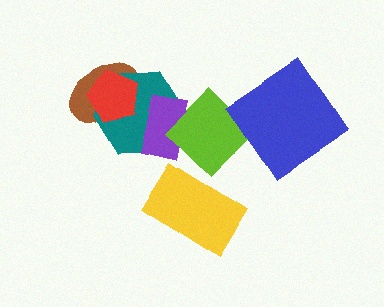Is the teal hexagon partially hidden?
Yes, it is partially covered by another shape.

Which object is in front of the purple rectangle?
The lime diamond is in front of the purple rectangle.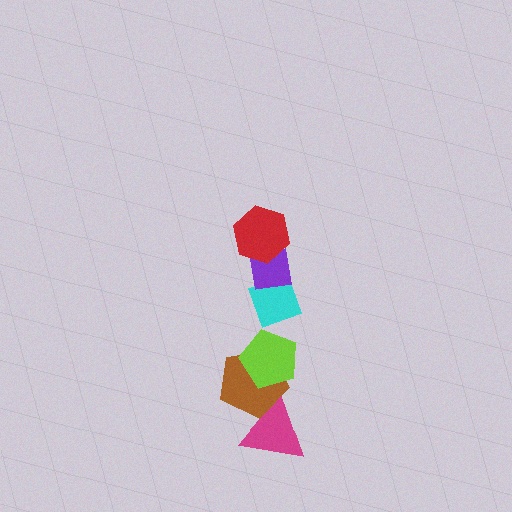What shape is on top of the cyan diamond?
The purple square is on top of the cyan diamond.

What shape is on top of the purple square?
The red hexagon is on top of the purple square.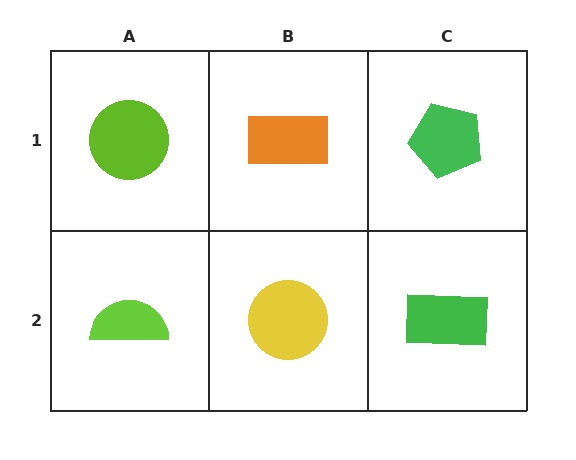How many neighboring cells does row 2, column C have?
2.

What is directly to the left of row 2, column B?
A lime semicircle.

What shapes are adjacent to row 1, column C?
A green rectangle (row 2, column C), an orange rectangle (row 1, column B).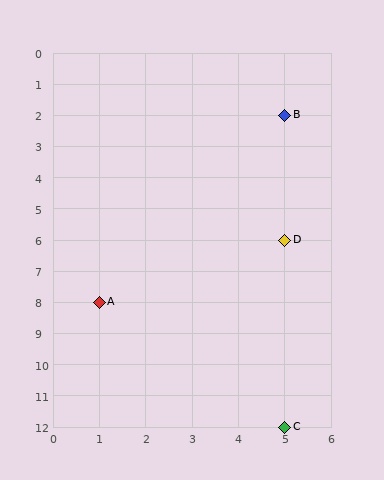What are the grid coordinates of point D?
Point D is at grid coordinates (5, 6).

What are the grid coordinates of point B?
Point B is at grid coordinates (5, 2).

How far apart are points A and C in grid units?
Points A and C are 4 columns and 4 rows apart (about 5.7 grid units diagonally).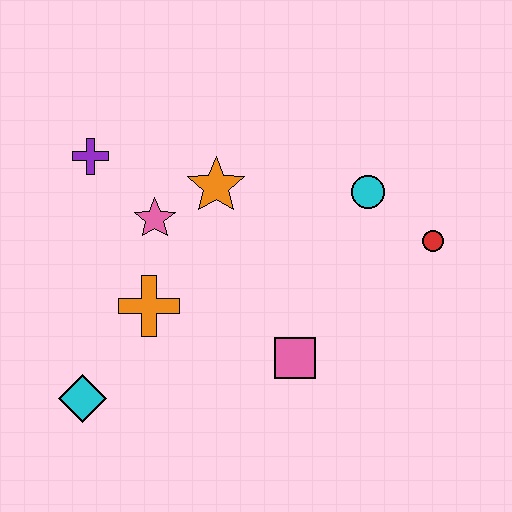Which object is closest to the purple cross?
The pink star is closest to the purple cross.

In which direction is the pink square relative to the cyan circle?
The pink square is below the cyan circle.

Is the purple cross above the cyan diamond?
Yes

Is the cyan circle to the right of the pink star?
Yes